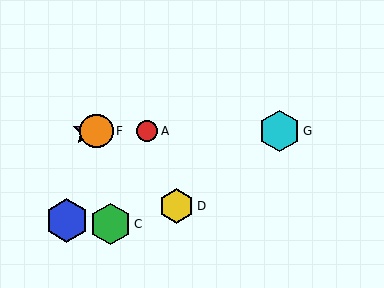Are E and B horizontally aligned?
No, E is at y≈131 and B is at y≈220.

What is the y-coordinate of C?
Object C is at y≈224.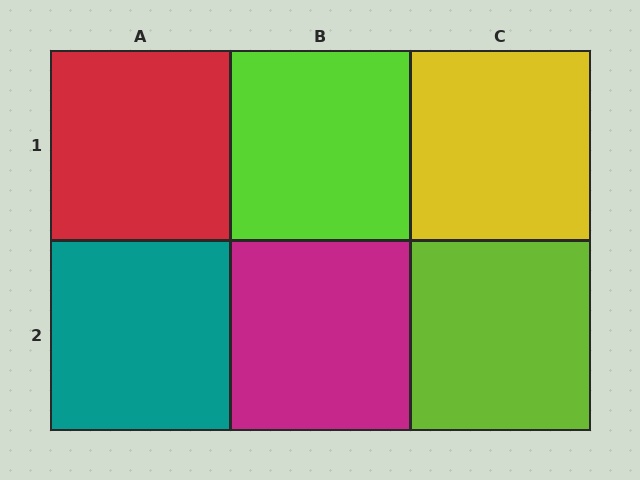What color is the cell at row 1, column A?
Red.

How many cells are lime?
2 cells are lime.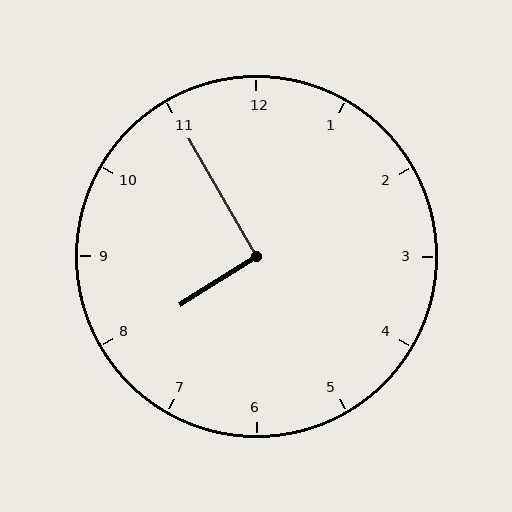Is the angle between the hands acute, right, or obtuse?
It is right.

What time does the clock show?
7:55.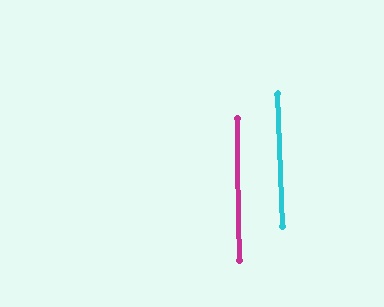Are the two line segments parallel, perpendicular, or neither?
Parallel — their directions differ by only 1.8°.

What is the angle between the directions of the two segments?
Approximately 2 degrees.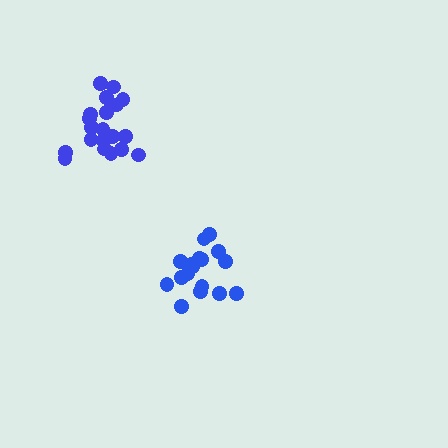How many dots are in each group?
Group 1: 20 dots, Group 2: 17 dots (37 total).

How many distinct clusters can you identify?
There are 2 distinct clusters.